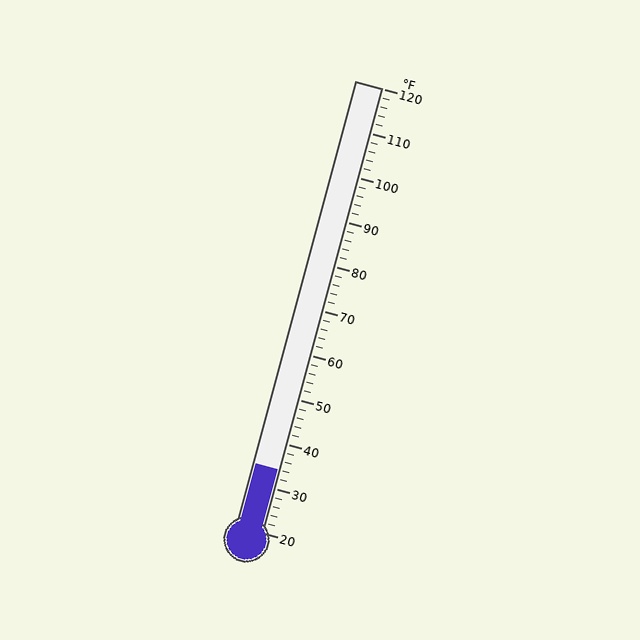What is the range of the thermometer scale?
The thermometer scale ranges from 20°F to 120°F.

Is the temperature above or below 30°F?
The temperature is above 30°F.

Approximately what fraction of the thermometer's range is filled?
The thermometer is filled to approximately 15% of its range.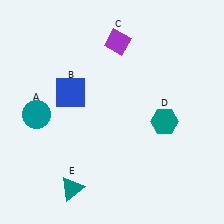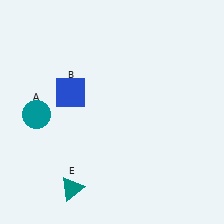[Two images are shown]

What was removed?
The teal hexagon (D), the purple diamond (C) were removed in Image 2.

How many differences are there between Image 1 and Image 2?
There are 2 differences between the two images.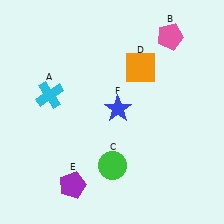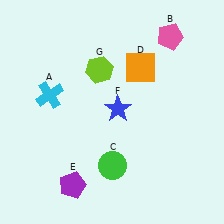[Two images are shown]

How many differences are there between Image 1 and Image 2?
There is 1 difference between the two images.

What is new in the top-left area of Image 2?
A lime hexagon (G) was added in the top-left area of Image 2.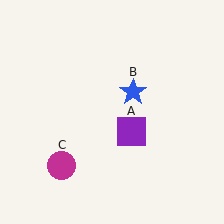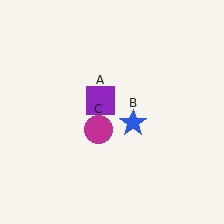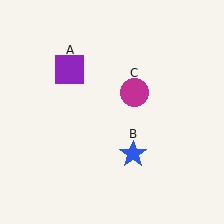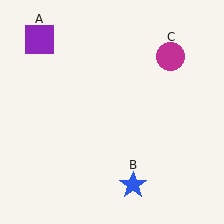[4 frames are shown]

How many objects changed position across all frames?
3 objects changed position: purple square (object A), blue star (object B), magenta circle (object C).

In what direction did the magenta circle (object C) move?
The magenta circle (object C) moved up and to the right.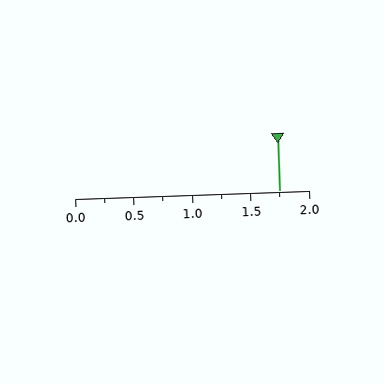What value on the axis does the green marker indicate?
The marker indicates approximately 1.75.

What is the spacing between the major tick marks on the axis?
The major ticks are spaced 0.5 apart.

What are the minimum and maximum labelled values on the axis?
The axis runs from 0.0 to 2.0.